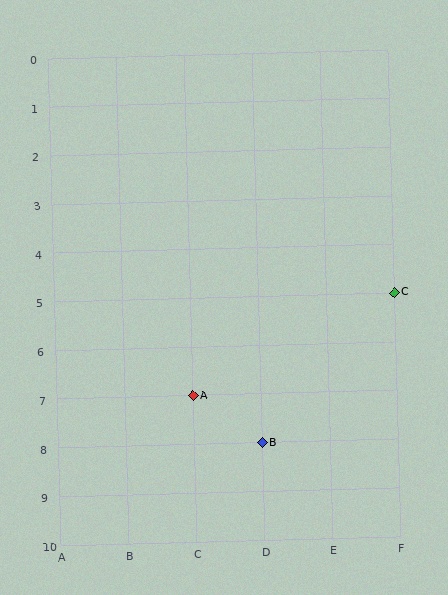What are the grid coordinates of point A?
Point A is at grid coordinates (C, 7).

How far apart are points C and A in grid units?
Points C and A are 3 columns and 2 rows apart (about 3.6 grid units diagonally).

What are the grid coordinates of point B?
Point B is at grid coordinates (D, 8).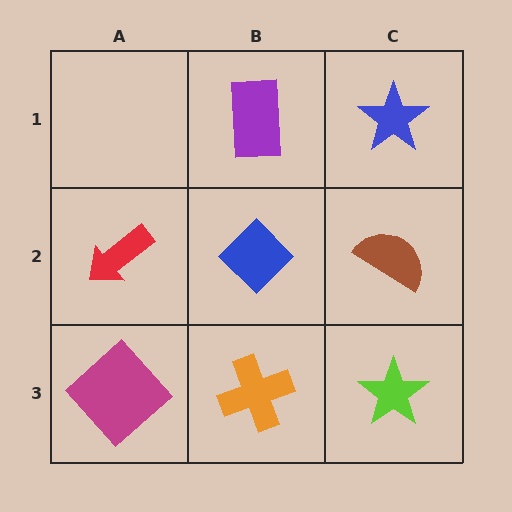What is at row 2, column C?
A brown semicircle.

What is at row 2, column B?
A blue diamond.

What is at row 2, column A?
A red arrow.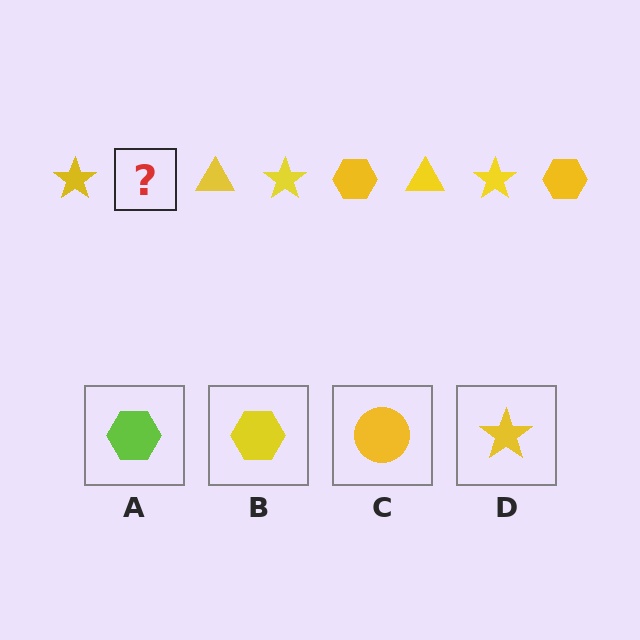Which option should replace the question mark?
Option B.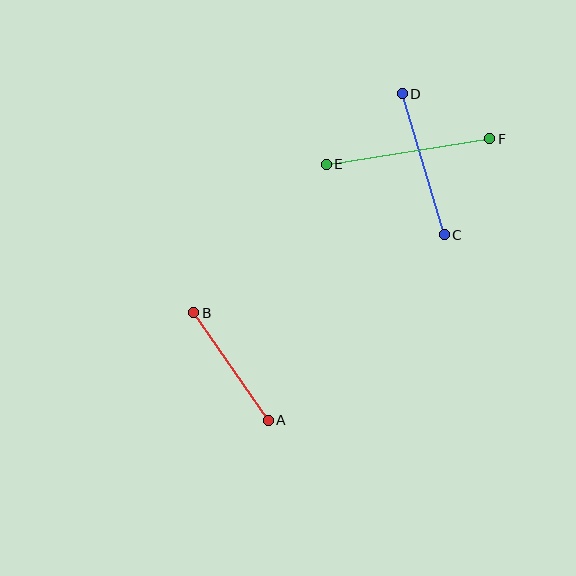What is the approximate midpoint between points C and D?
The midpoint is at approximately (423, 164) pixels.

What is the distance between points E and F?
The distance is approximately 166 pixels.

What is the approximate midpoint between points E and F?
The midpoint is at approximately (408, 151) pixels.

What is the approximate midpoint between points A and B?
The midpoint is at approximately (231, 366) pixels.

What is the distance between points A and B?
The distance is approximately 131 pixels.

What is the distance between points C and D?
The distance is approximately 147 pixels.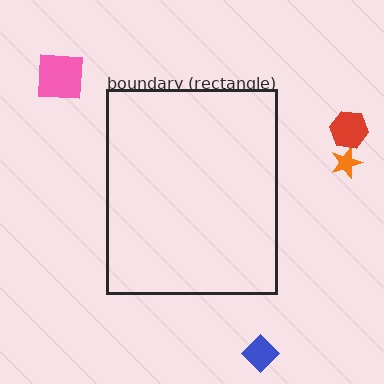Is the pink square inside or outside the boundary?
Outside.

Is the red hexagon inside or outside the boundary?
Outside.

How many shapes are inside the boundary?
0 inside, 4 outside.